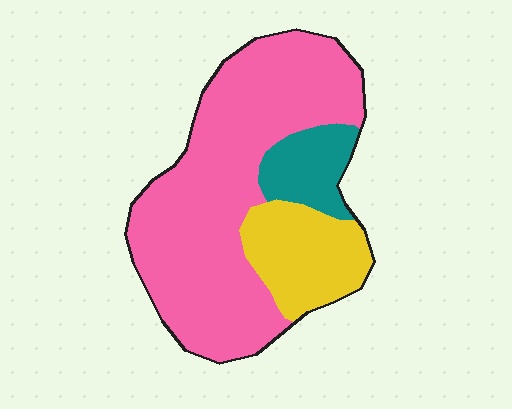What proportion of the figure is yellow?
Yellow takes up about one fifth (1/5) of the figure.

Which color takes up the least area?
Teal, at roughly 10%.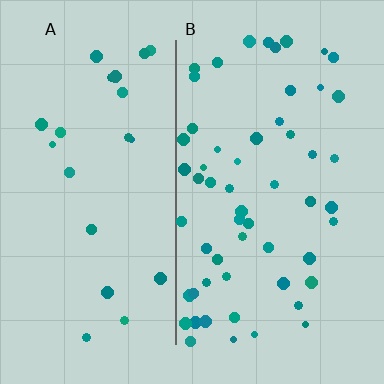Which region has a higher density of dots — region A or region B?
B (the right).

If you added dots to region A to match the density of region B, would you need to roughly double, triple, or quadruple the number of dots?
Approximately double.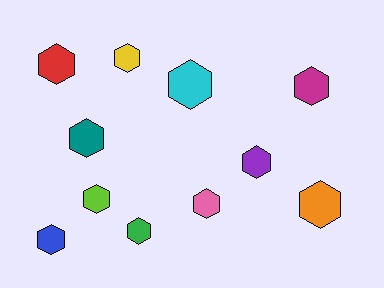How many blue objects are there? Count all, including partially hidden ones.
There is 1 blue object.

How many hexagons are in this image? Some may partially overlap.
There are 11 hexagons.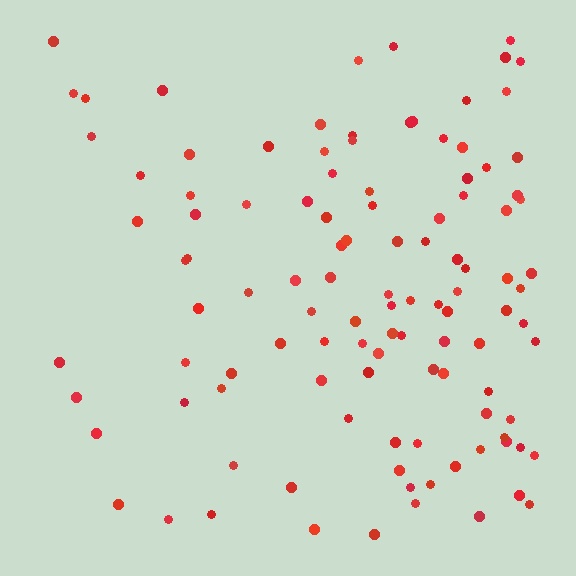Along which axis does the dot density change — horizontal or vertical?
Horizontal.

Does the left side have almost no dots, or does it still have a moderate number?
Still a moderate number, just noticeably fewer than the right.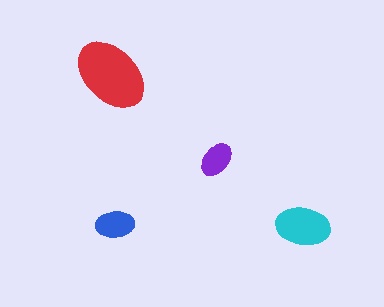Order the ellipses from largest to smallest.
the red one, the cyan one, the blue one, the purple one.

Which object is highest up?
The red ellipse is topmost.